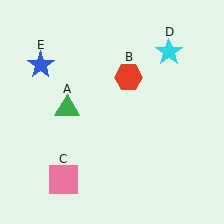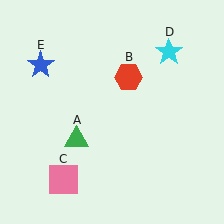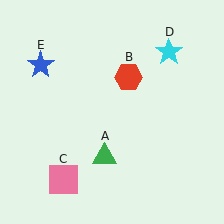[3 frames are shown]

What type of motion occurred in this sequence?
The green triangle (object A) rotated counterclockwise around the center of the scene.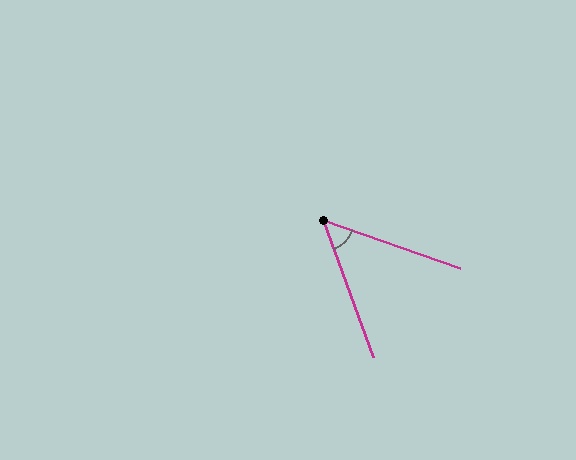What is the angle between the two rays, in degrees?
Approximately 51 degrees.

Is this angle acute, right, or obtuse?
It is acute.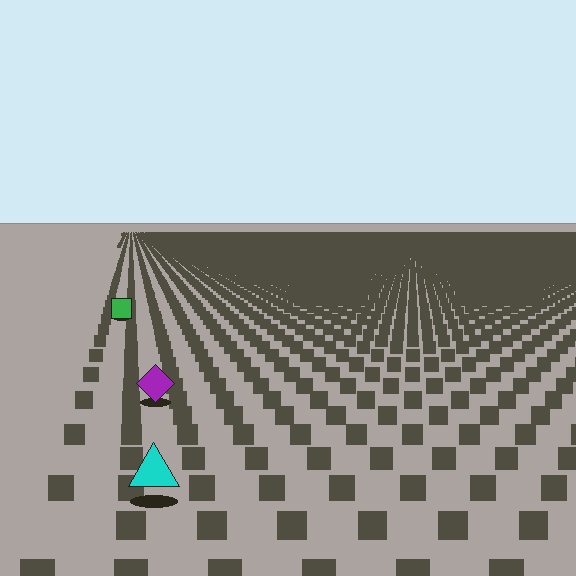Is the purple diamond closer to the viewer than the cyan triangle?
No. The cyan triangle is closer — you can tell from the texture gradient: the ground texture is coarser near it.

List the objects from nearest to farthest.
From nearest to farthest: the cyan triangle, the purple diamond, the green square.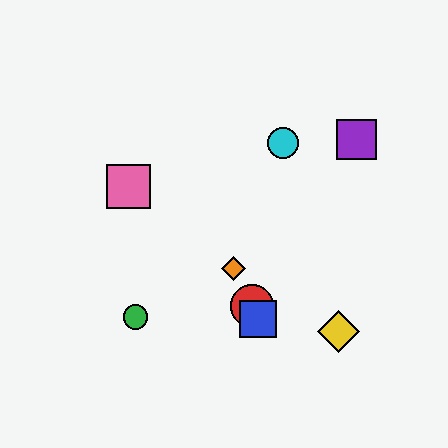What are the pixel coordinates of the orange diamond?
The orange diamond is at (234, 268).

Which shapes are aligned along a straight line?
The red circle, the blue square, the orange diamond are aligned along a straight line.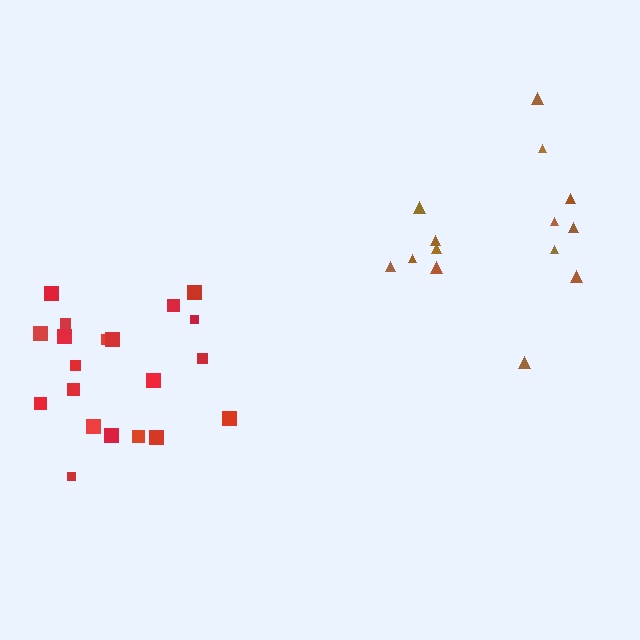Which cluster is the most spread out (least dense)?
Brown.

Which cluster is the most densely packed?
Red.